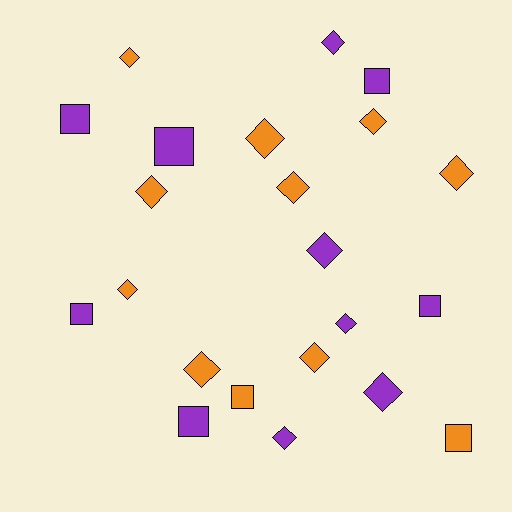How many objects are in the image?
There are 22 objects.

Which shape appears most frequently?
Diamond, with 14 objects.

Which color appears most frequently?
Purple, with 11 objects.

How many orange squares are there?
There are 2 orange squares.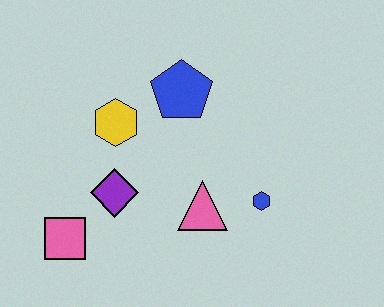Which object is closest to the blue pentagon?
The yellow hexagon is closest to the blue pentagon.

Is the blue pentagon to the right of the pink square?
Yes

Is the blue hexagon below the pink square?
No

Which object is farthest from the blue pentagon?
The pink square is farthest from the blue pentagon.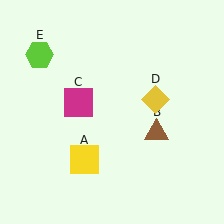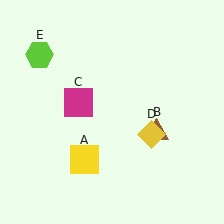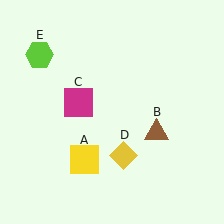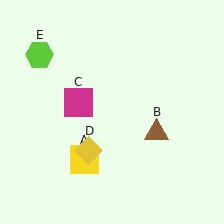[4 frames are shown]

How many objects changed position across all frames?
1 object changed position: yellow diamond (object D).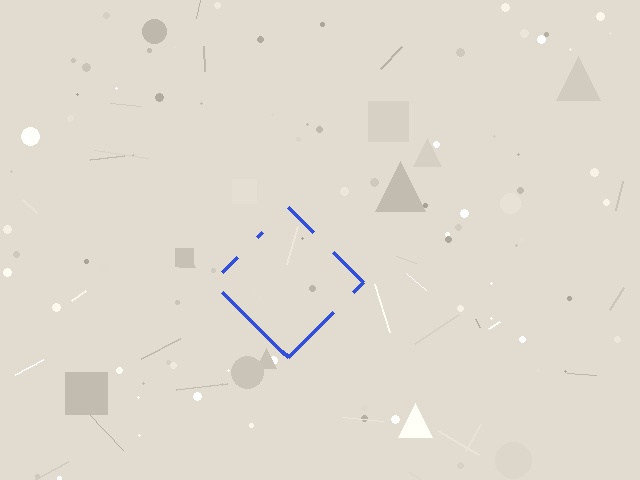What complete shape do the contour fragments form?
The contour fragments form a diamond.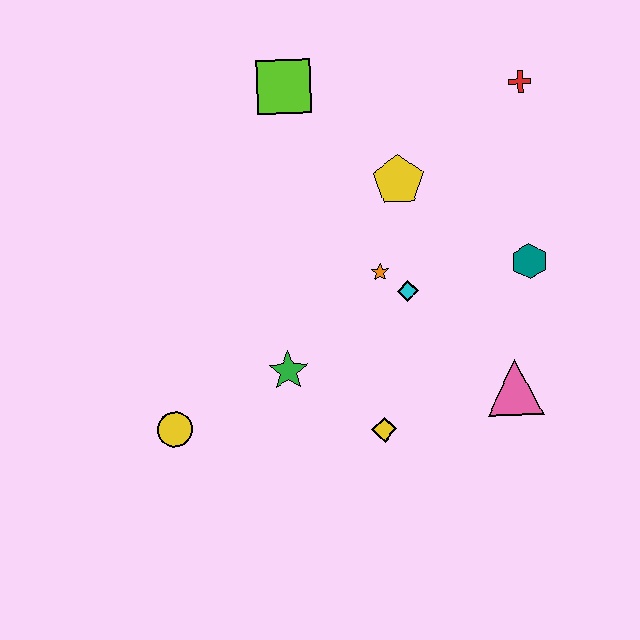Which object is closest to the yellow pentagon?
The orange star is closest to the yellow pentagon.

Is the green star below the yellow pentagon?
Yes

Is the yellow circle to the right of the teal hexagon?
No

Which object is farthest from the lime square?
The pink triangle is farthest from the lime square.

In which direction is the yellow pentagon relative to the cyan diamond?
The yellow pentagon is above the cyan diamond.